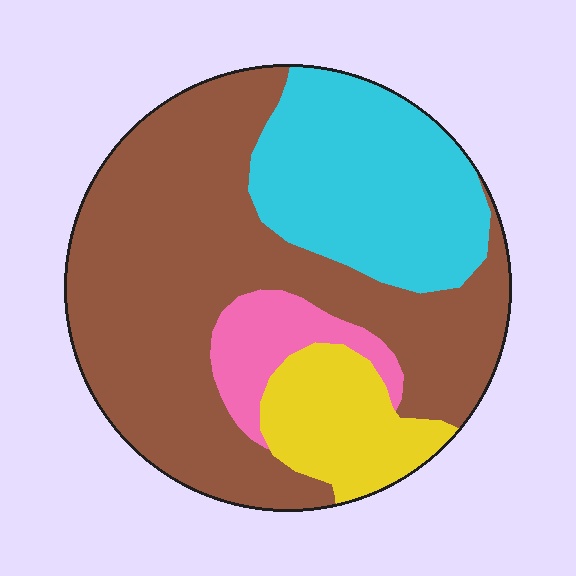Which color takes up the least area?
Pink, at roughly 10%.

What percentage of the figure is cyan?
Cyan takes up between a sixth and a third of the figure.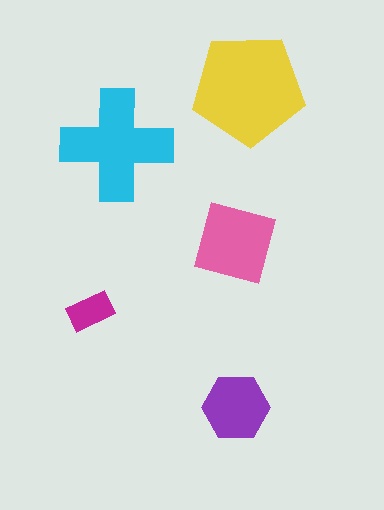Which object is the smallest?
The magenta rectangle.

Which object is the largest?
The yellow pentagon.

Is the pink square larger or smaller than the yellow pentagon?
Smaller.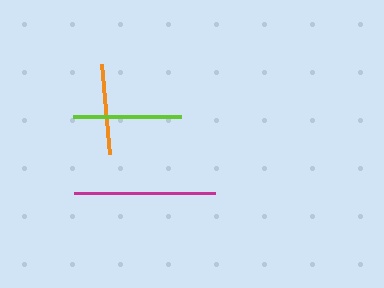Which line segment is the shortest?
The orange line is the shortest at approximately 90 pixels.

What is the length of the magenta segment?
The magenta segment is approximately 141 pixels long.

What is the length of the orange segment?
The orange segment is approximately 90 pixels long.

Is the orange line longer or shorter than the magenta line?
The magenta line is longer than the orange line.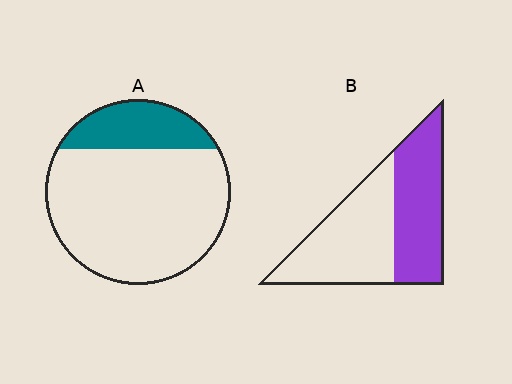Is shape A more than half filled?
No.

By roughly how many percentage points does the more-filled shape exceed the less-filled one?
By roughly 25 percentage points (B over A).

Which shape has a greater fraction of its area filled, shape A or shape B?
Shape B.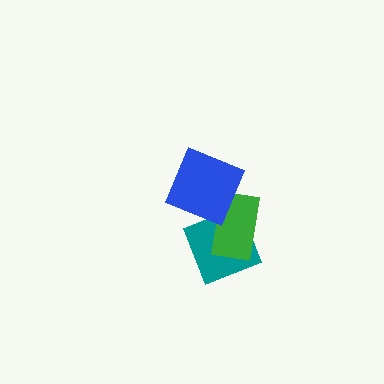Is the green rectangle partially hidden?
Yes, it is partially covered by another shape.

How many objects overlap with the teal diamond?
2 objects overlap with the teal diamond.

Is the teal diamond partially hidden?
Yes, it is partially covered by another shape.